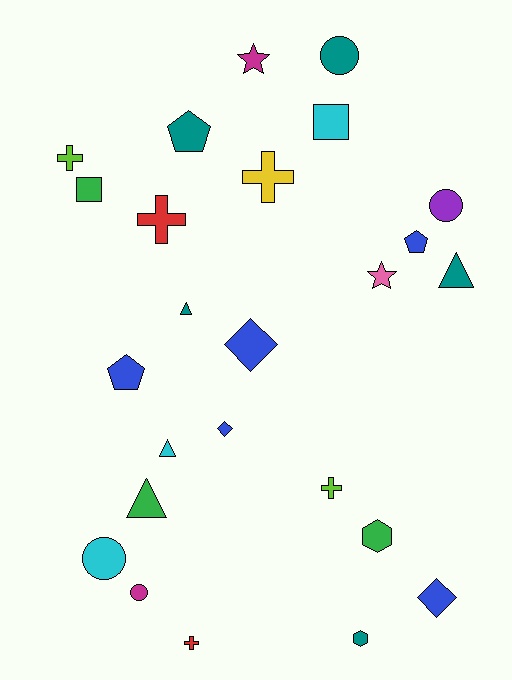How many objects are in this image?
There are 25 objects.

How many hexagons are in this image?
There are 2 hexagons.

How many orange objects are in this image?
There are no orange objects.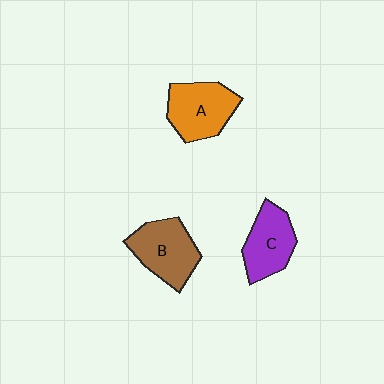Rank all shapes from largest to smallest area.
From largest to smallest: B (brown), A (orange), C (purple).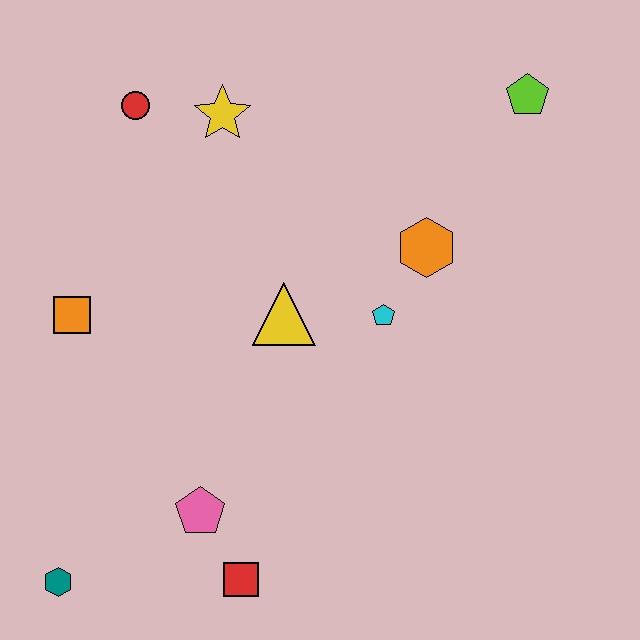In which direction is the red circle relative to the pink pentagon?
The red circle is above the pink pentagon.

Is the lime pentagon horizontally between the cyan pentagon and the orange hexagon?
No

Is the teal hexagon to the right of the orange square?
No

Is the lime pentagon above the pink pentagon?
Yes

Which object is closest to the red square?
The pink pentagon is closest to the red square.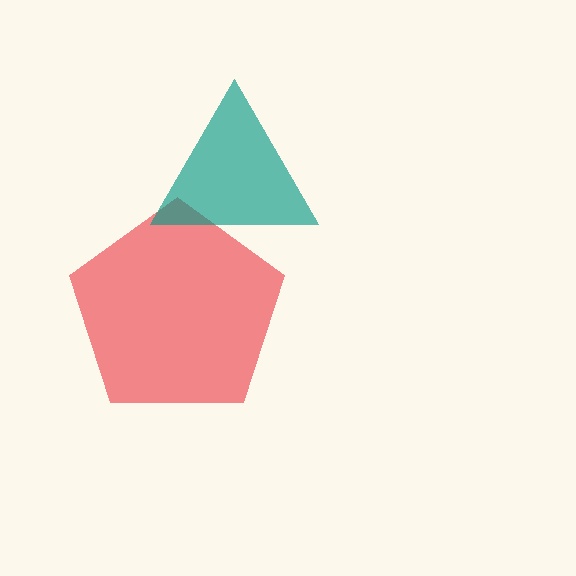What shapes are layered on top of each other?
The layered shapes are: a red pentagon, a teal triangle.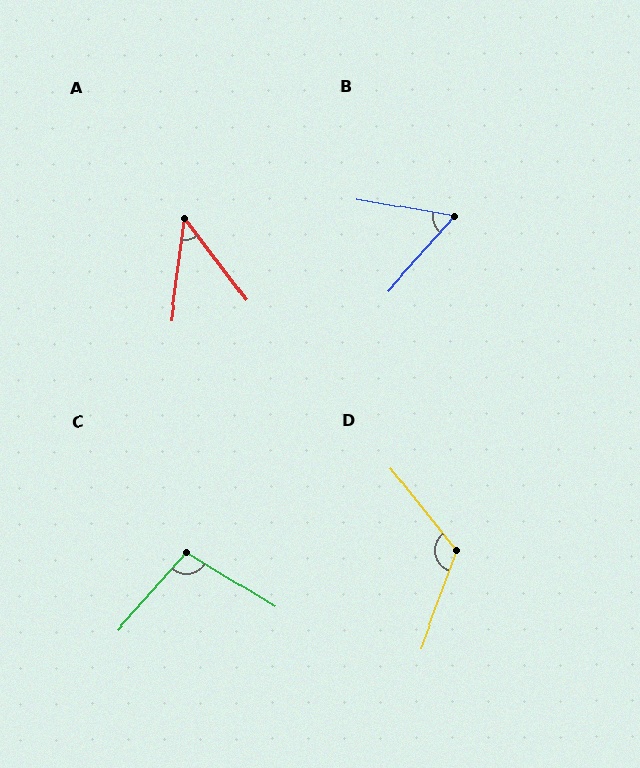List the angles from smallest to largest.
A (45°), B (58°), C (100°), D (121°).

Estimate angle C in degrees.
Approximately 100 degrees.